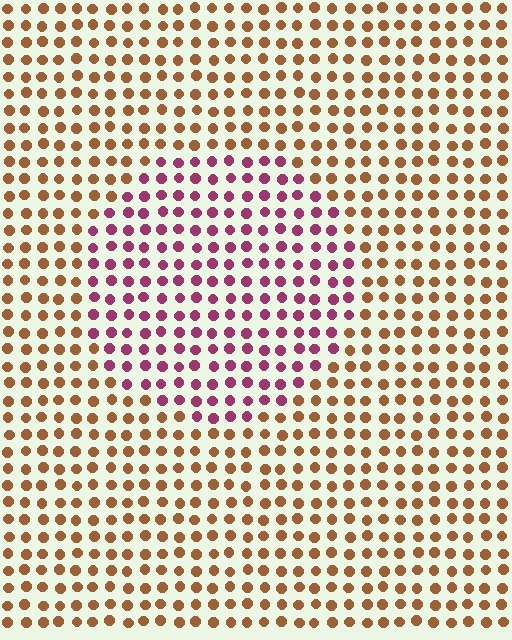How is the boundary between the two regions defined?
The boundary is defined purely by a slight shift in hue (about 58 degrees). Spacing, size, and orientation are identical on both sides.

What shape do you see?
I see a circle.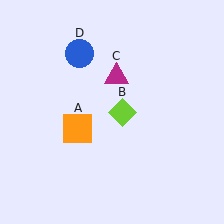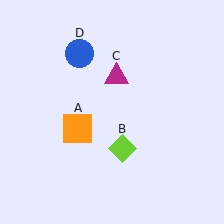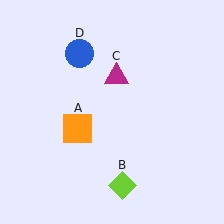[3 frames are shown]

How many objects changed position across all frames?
1 object changed position: lime diamond (object B).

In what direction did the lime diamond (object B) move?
The lime diamond (object B) moved down.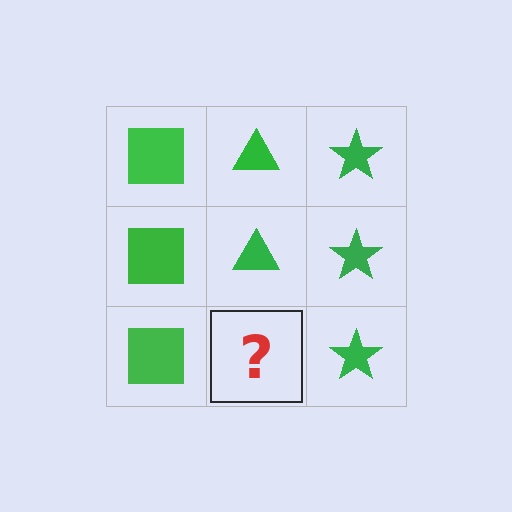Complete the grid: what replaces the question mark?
The question mark should be replaced with a green triangle.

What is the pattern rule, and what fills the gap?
The rule is that each column has a consistent shape. The gap should be filled with a green triangle.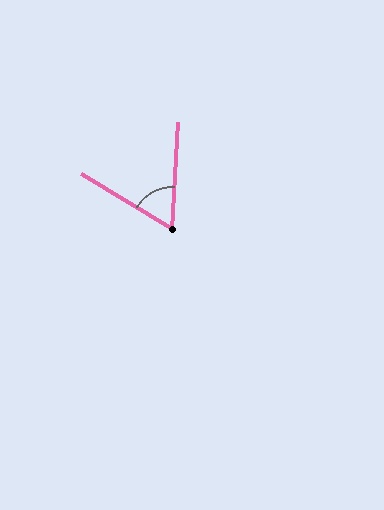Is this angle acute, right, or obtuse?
It is acute.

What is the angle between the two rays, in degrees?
Approximately 62 degrees.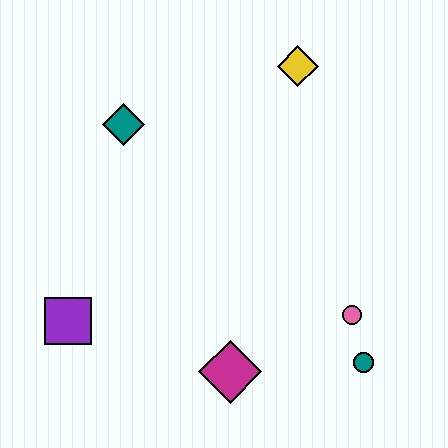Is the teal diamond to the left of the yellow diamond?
Yes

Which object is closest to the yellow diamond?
The teal diamond is closest to the yellow diamond.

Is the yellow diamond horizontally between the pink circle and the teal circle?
No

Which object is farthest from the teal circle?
The teal diamond is farthest from the teal circle.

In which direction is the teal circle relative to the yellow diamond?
The teal circle is below the yellow diamond.